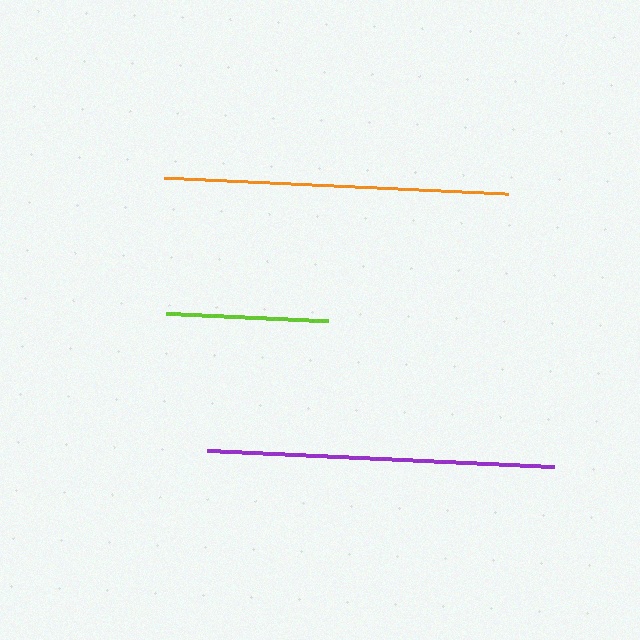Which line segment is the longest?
The purple line is the longest at approximately 348 pixels.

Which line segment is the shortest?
The lime line is the shortest at approximately 162 pixels.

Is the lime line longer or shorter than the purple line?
The purple line is longer than the lime line.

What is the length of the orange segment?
The orange segment is approximately 344 pixels long.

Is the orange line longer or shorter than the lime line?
The orange line is longer than the lime line.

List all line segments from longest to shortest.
From longest to shortest: purple, orange, lime.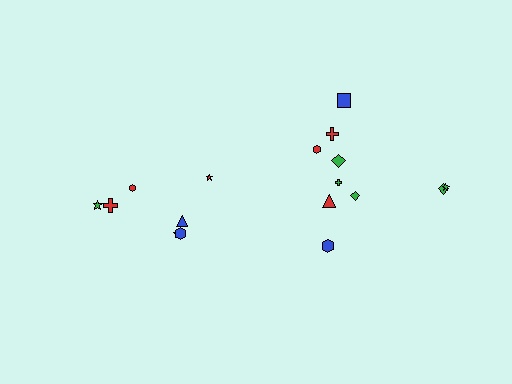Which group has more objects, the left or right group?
The right group.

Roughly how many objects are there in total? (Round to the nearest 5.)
Roughly 15 objects in total.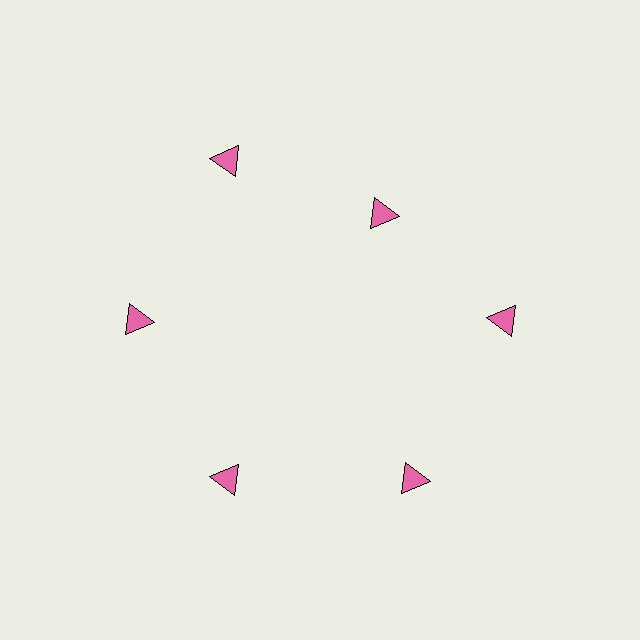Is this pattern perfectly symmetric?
No. The 6 pink triangles are arranged in a ring, but one element near the 1 o'clock position is pulled inward toward the center, breaking the 6-fold rotational symmetry.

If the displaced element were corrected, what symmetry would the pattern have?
It would have 6-fold rotational symmetry — the pattern would map onto itself every 60 degrees.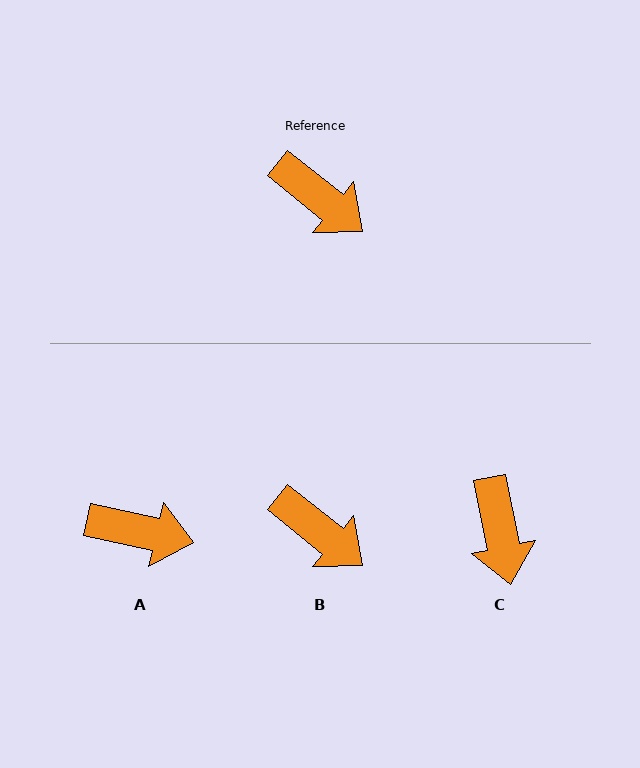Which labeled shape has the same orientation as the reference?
B.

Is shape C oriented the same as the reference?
No, it is off by about 40 degrees.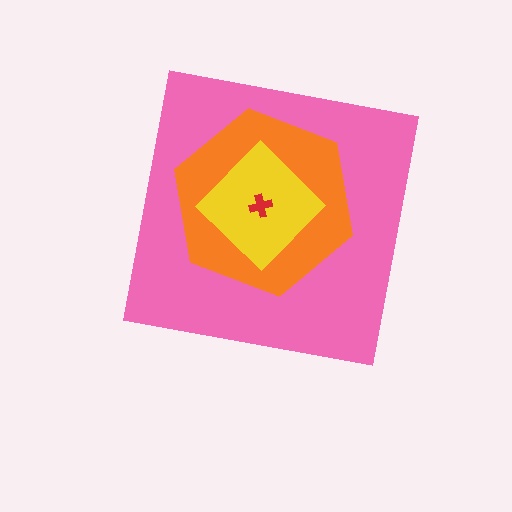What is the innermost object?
The red cross.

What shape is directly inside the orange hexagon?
The yellow diamond.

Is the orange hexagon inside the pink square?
Yes.